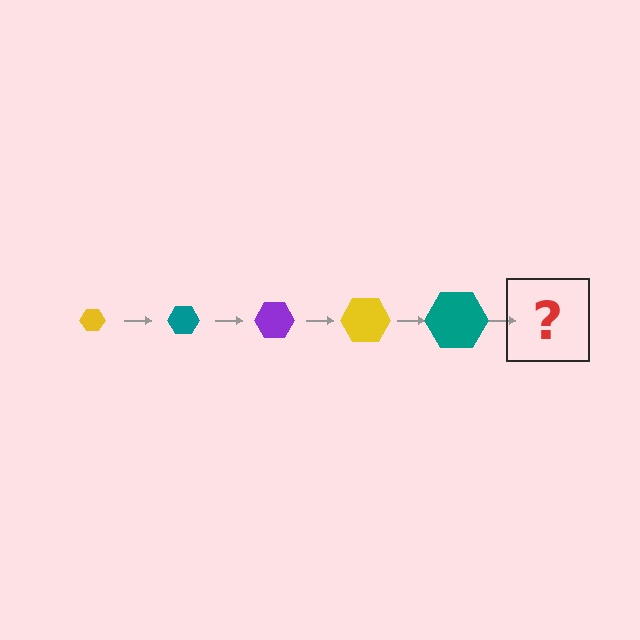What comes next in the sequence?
The next element should be a purple hexagon, larger than the previous one.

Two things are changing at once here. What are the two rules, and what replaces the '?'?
The two rules are that the hexagon grows larger each step and the color cycles through yellow, teal, and purple. The '?' should be a purple hexagon, larger than the previous one.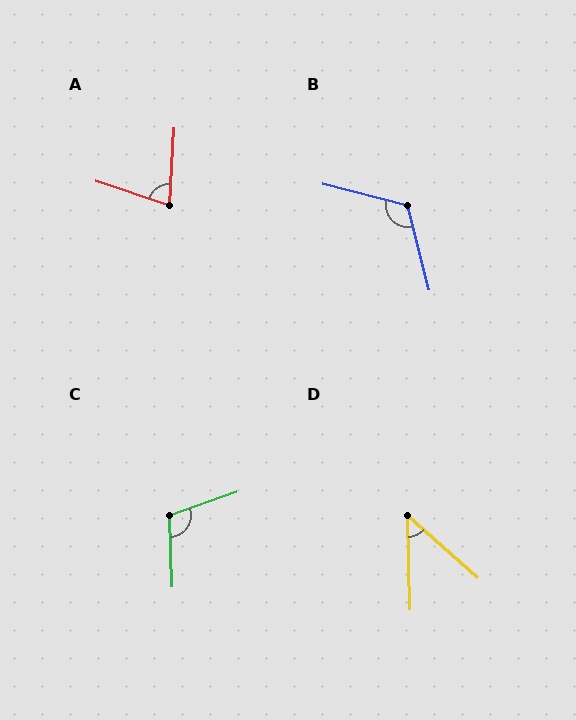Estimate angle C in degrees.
Approximately 107 degrees.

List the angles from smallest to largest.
D (47°), A (75°), C (107°), B (119°).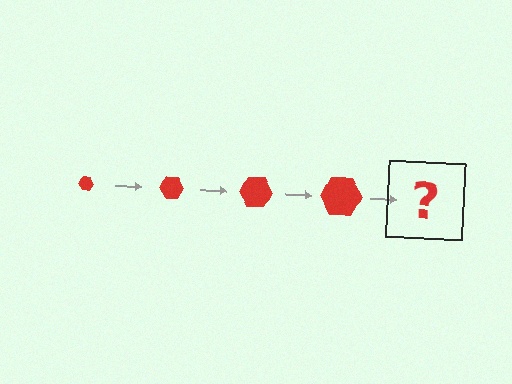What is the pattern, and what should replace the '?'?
The pattern is that the hexagon gets progressively larger each step. The '?' should be a red hexagon, larger than the previous one.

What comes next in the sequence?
The next element should be a red hexagon, larger than the previous one.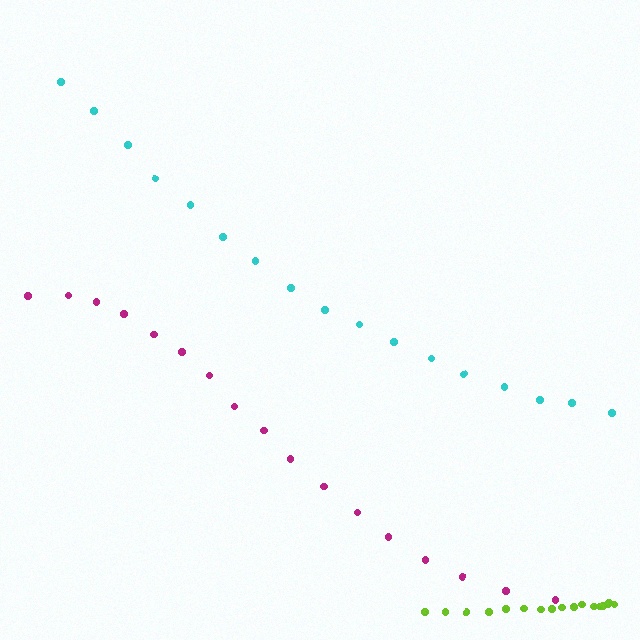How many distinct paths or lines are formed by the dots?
There are 3 distinct paths.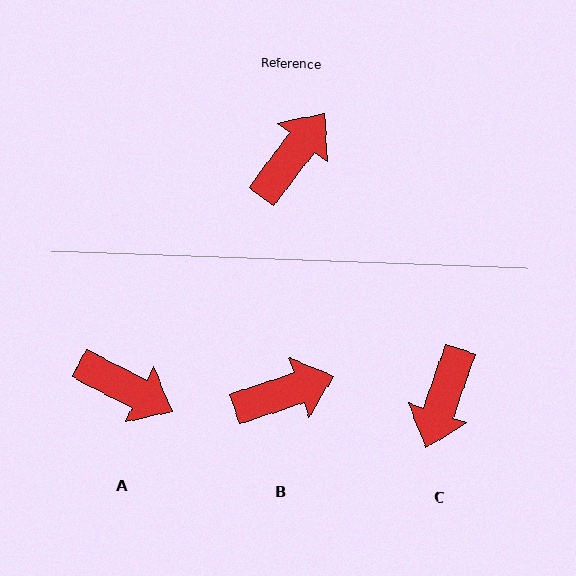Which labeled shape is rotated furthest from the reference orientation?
C, about 162 degrees away.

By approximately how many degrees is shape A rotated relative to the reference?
Approximately 80 degrees clockwise.